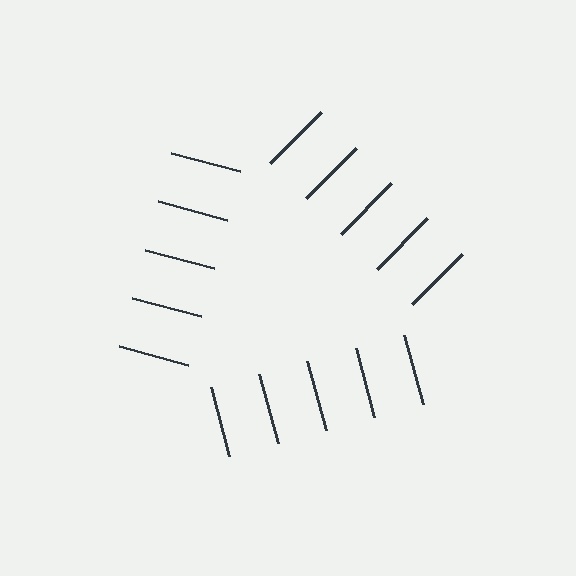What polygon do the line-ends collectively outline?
An illusory triangle — the line segments terminate on its edges but no continuous stroke is drawn.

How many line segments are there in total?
15 — 5 along each of the 3 edges.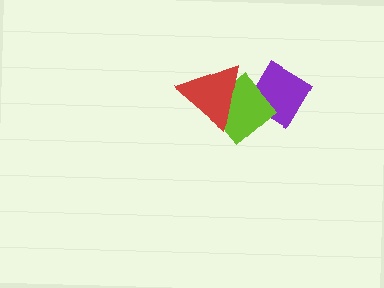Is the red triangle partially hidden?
No, no other shape covers it.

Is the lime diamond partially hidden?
Yes, it is partially covered by another shape.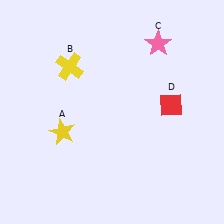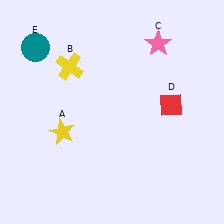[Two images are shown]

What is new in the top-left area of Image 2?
A teal circle (E) was added in the top-left area of Image 2.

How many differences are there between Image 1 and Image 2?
There is 1 difference between the two images.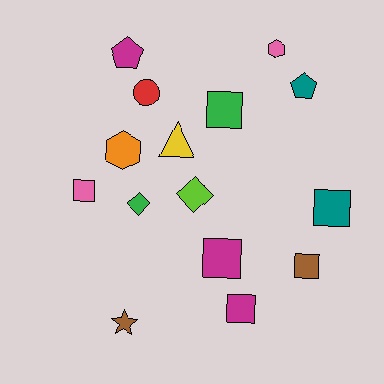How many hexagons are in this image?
There are 2 hexagons.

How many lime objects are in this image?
There is 1 lime object.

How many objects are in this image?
There are 15 objects.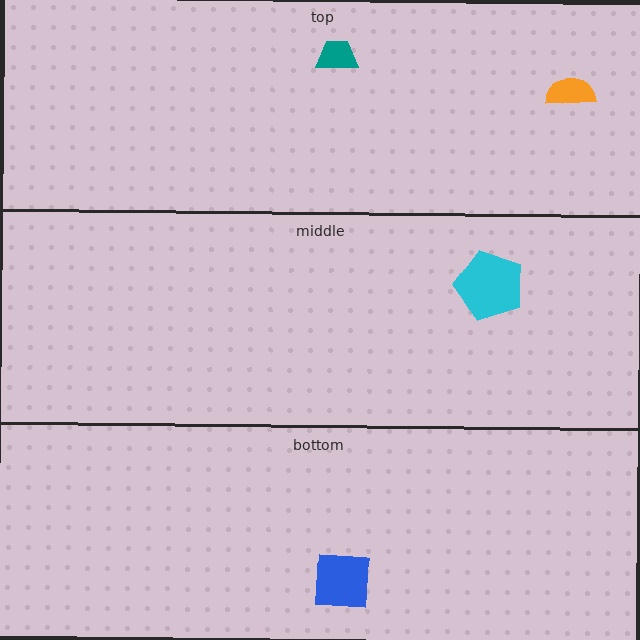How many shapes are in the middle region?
1.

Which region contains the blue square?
The bottom region.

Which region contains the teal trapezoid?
The top region.